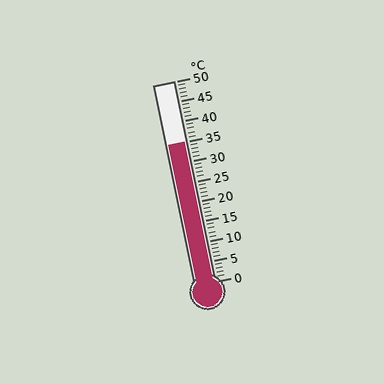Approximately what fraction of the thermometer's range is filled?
The thermometer is filled to approximately 70% of its range.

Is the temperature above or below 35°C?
The temperature is at 35°C.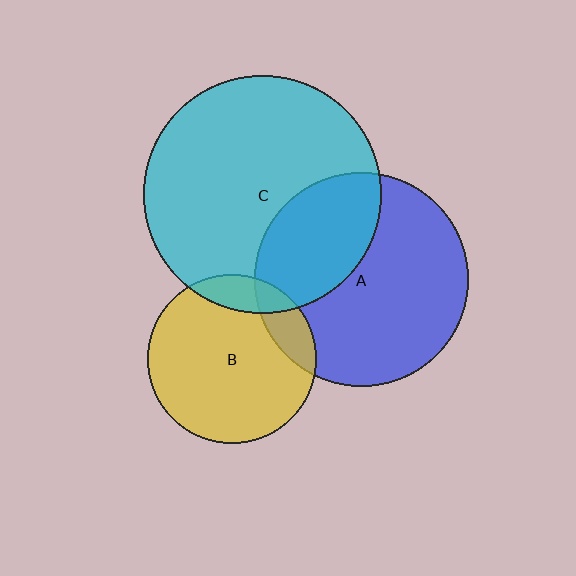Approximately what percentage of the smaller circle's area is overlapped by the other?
Approximately 35%.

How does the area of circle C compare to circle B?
Approximately 2.0 times.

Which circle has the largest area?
Circle C (cyan).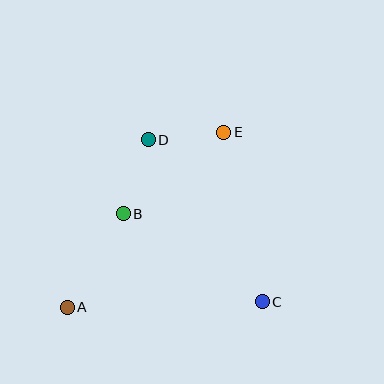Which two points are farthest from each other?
Points A and E are farthest from each other.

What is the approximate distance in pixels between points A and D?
The distance between A and D is approximately 186 pixels.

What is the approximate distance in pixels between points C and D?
The distance between C and D is approximately 198 pixels.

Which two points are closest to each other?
Points D and E are closest to each other.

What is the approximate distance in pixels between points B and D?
The distance between B and D is approximately 78 pixels.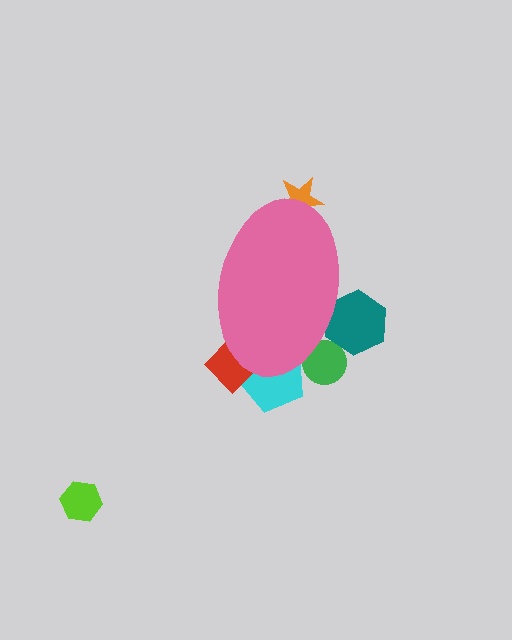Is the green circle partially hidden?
Yes, the green circle is partially hidden behind the pink ellipse.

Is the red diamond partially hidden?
Yes, the red diamond is partially hidden behind the pink ellipse.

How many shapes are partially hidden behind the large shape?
5 shapes are partially hidden.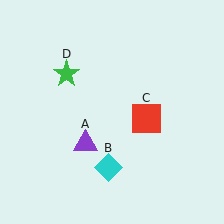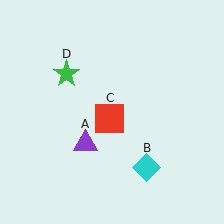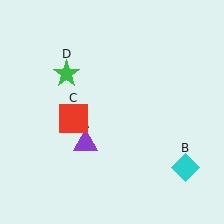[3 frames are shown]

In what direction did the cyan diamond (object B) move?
The cyan diamond (object B) moved right.